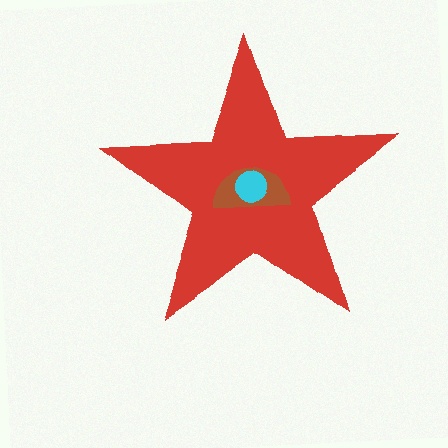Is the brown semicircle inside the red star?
Yes.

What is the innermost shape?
The cyan circle.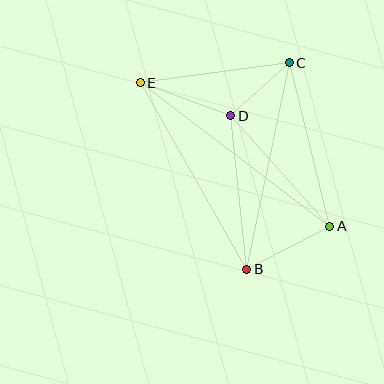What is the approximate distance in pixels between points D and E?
The distance between D and E is approximately 96 pixels.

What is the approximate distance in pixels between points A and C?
The distance between A and C is approximately 168 pixels.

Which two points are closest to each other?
Points C and D are closest to each other.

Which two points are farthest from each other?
Points A and E are farthest from each other.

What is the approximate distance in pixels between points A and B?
The distance between A and B is approximately 93 pixels.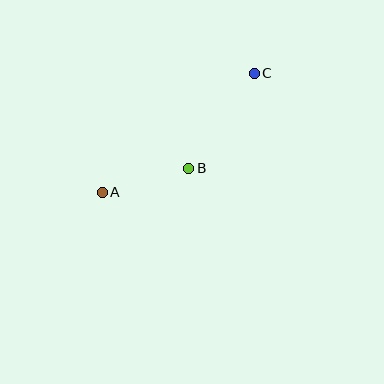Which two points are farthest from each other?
Points A and C are farthest from each other.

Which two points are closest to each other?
Points A and B are closest to each other.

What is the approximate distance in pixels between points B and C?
The distance between B and C is approximately 115 pixels.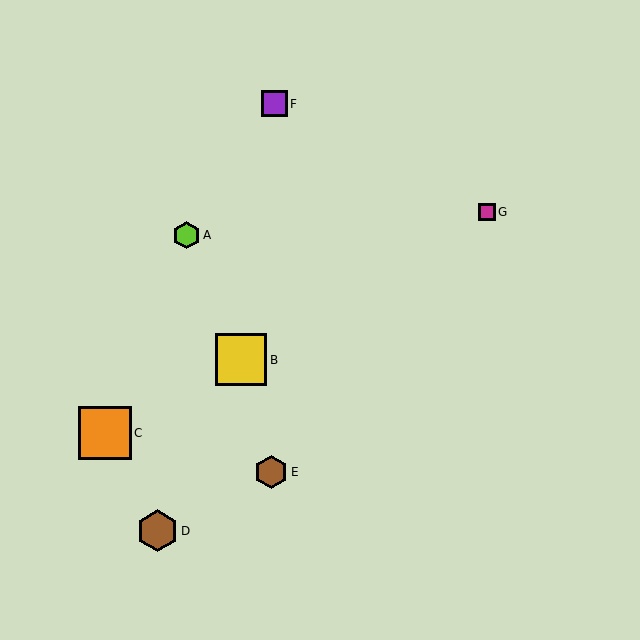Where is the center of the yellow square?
The center of the yellow square is at (241, 360).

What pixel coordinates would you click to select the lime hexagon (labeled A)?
Click at (187, 235) to select the lime hexagon A.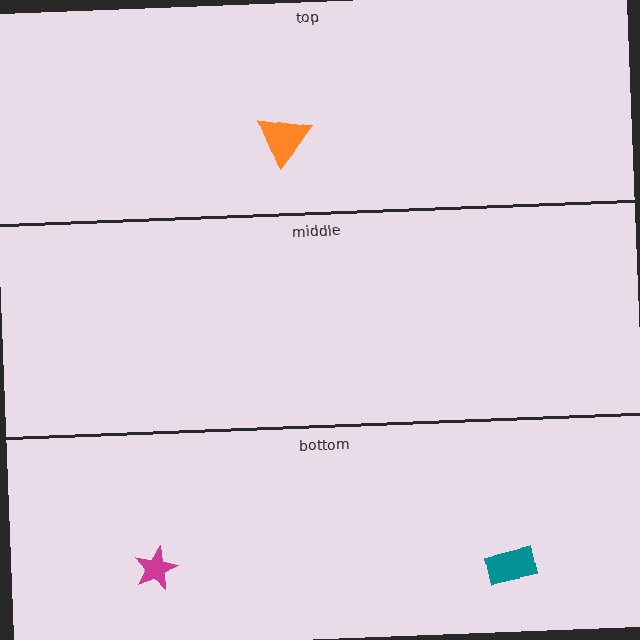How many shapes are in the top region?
1.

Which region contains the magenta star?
The bottom region.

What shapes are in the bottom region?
The magenta star, the teal rectangle.